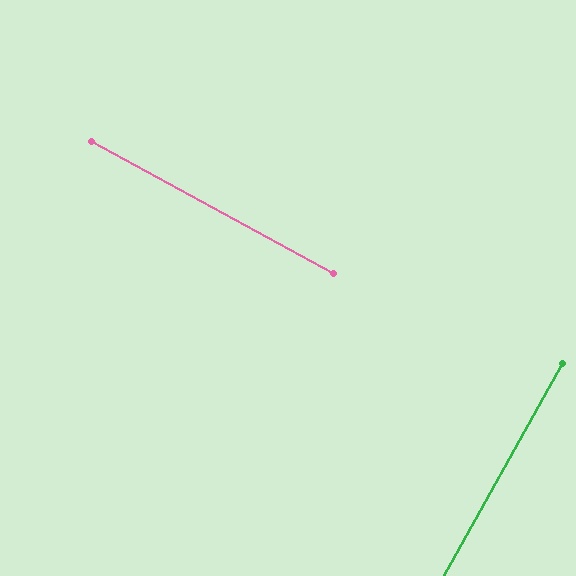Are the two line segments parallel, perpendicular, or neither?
Perpendicular — they meet at approximately 90°.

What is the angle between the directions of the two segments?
Approximately 90 degrees.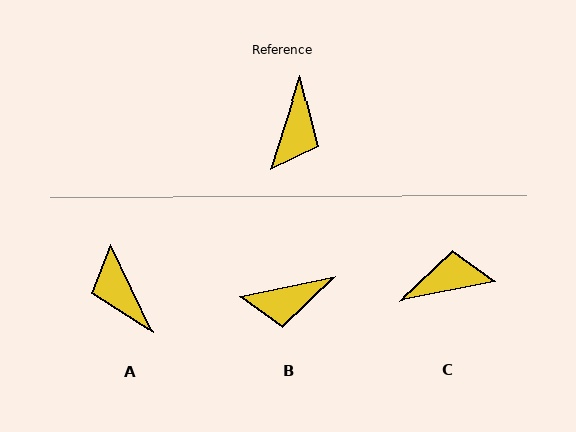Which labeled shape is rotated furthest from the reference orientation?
A, about 137 degrees away.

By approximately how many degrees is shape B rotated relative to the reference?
Approximately 61 degrees clockwise.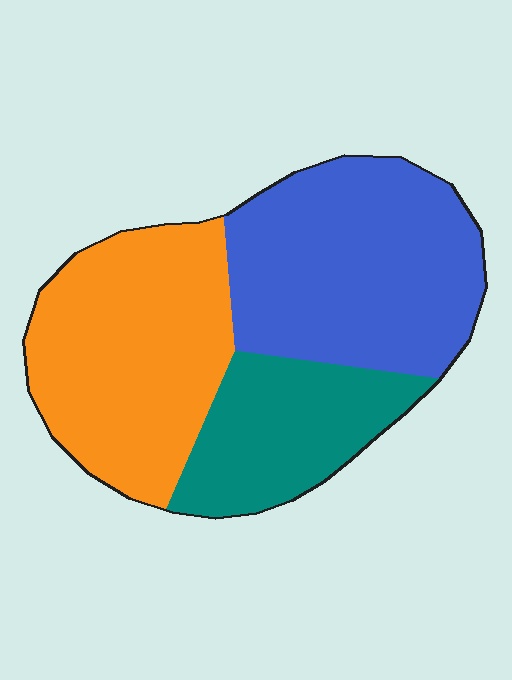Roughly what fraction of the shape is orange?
Orange takes up about three eighths (3/8) of the shape.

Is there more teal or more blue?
Blue.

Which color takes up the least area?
Teal, at roughly 20%.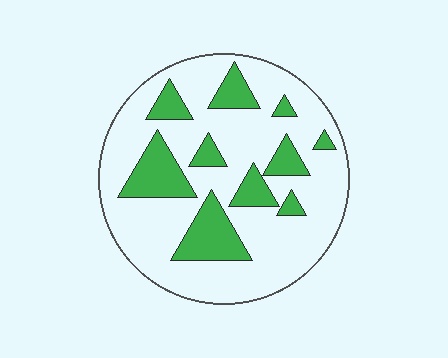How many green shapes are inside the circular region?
10.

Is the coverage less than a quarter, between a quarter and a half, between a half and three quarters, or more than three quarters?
Less than a quarter.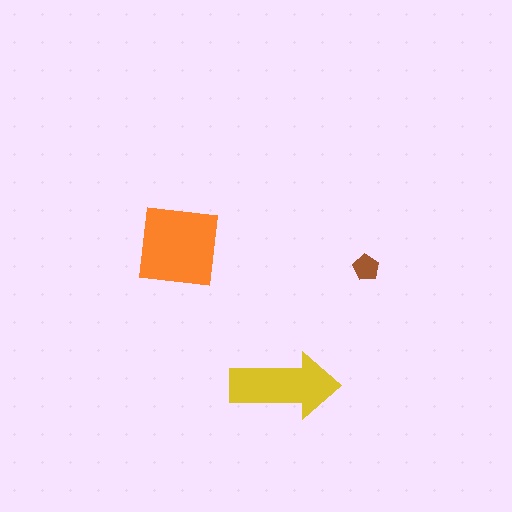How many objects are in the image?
There are 3 objects in the image.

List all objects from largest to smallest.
The orange square, the yellow arrow, the brown pentagon.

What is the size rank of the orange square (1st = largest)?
1st.